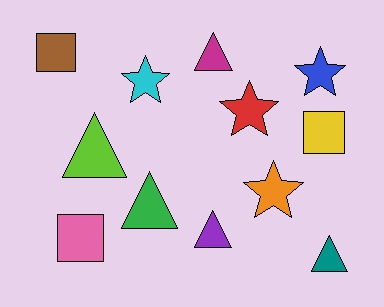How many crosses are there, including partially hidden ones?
There are no crosses.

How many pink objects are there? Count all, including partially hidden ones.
There is 1 pink object.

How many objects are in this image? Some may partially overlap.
There are 12 objects.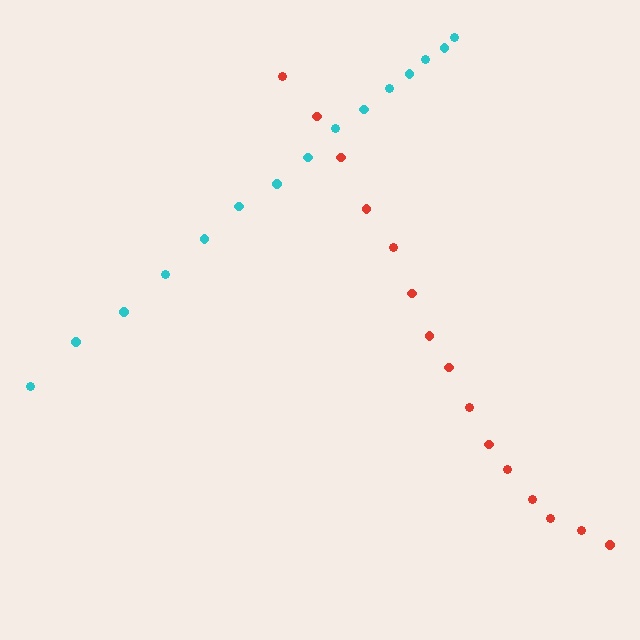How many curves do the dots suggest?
There are 2 distinct paths.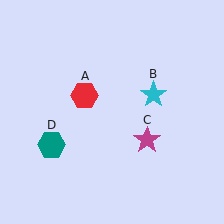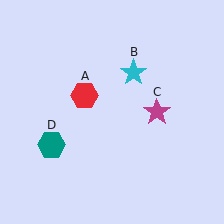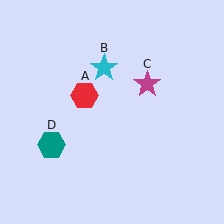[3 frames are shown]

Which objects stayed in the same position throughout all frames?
Red hexagon (object A) and teal hexagon (object D) remained stationary.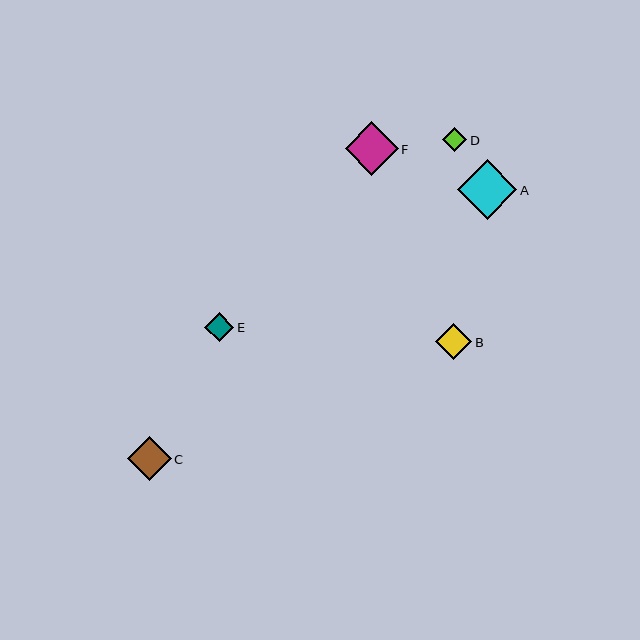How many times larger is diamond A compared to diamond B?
Diamond A is approximately 1.7 times the size of diamond B.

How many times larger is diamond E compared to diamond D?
Diamond E is approximately 1.2 times the size of diamond D.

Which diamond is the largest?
Diamond A is the largest with a size of approximately 60 pixels.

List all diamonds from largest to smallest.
From largest to smallest: A, F, C, B, E, D.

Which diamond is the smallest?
Diamond D is the smallest with a size of approximately 24 pixels.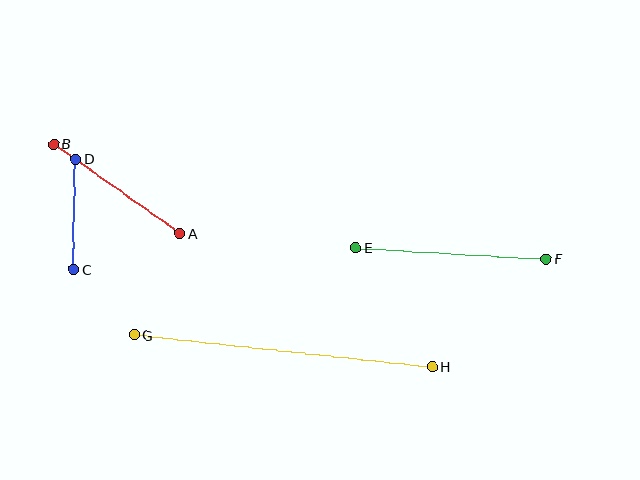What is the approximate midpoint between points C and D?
The midpoint is at approximately (75, 214) pixels.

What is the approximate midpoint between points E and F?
The midpoint is at approximately (451, 253) pixels.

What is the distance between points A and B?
The distance is approximately 155 pixels.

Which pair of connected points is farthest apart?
Points G and H are farthest apart.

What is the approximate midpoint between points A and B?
The midpoint is at approximately (117, 189) pixels.